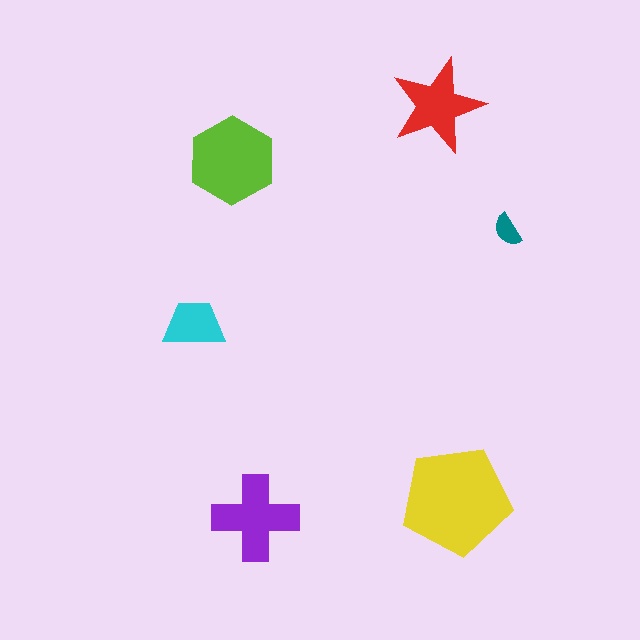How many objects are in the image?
There are 6 objects in the image.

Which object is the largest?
The yellow pentagon.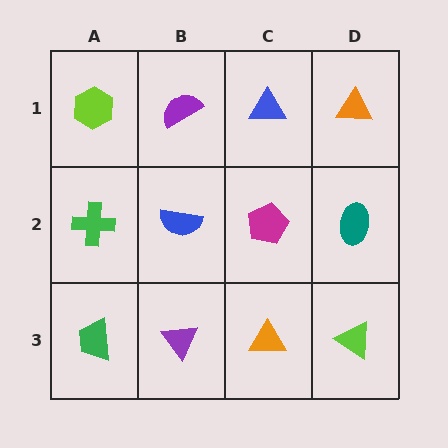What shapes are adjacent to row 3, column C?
A magenta pentagon (row 2, column C), a purple triangle (row 3, column B), a lime triangle (row 3, column D).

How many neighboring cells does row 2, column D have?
3.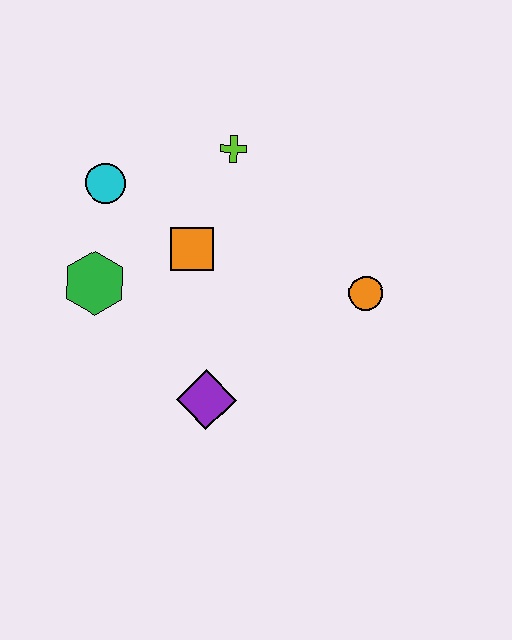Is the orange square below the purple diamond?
No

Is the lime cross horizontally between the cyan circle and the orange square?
No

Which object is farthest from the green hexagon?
The orange circle is farthest from the green hexagon.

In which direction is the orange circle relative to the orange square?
The orange circle is to the right of the orange square.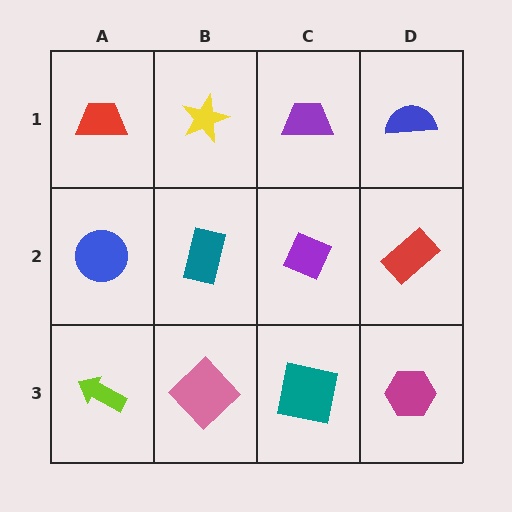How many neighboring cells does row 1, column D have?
2.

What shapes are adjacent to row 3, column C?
A purple diamond (row 2, column C), a pink diamond (row 3, column B), a magenta hexagon (row 3, column D).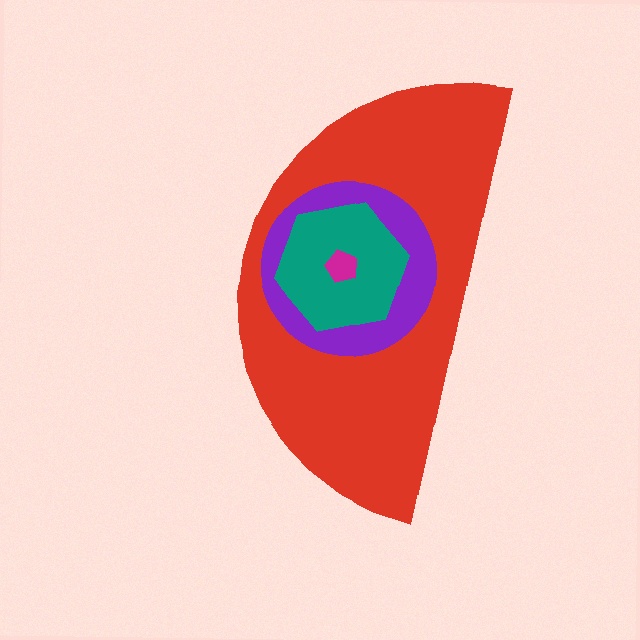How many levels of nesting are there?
4.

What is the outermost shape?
The red semicircle.